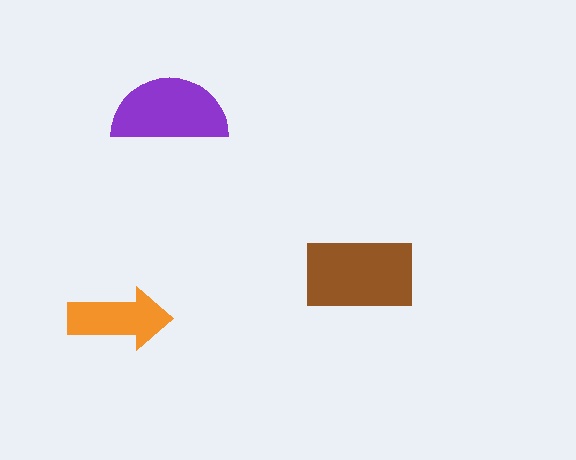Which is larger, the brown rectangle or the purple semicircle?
The brown rectangle.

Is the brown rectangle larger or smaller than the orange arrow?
Larger.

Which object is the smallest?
The orange arrow.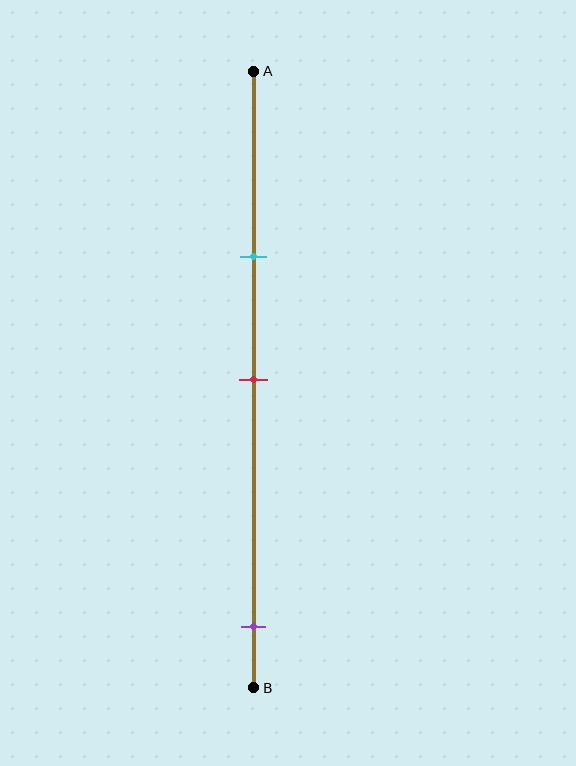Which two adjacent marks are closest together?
The cyan and red marks are the closest adjacent pair.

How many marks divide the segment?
There are 3 marks dividing the segment.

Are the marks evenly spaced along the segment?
No, the marks are not evenly spaced.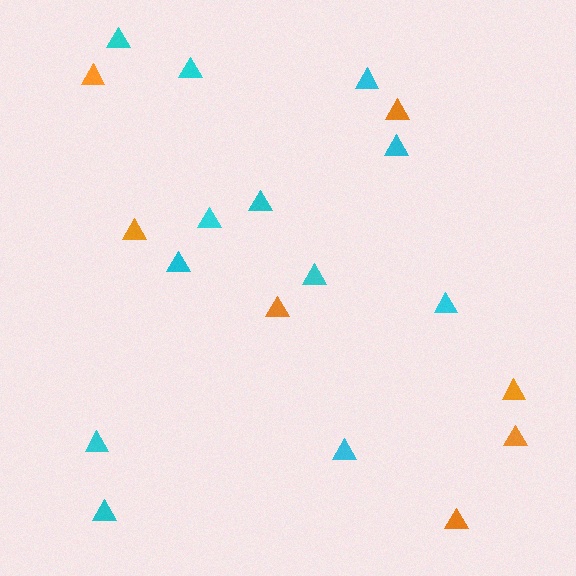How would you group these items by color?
There are 2 groups: one group of orange triangles (7) and one group of cyan triangles (12).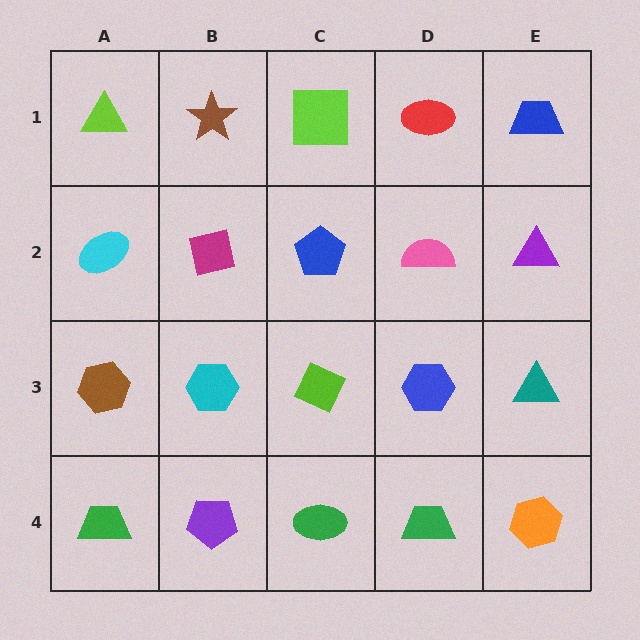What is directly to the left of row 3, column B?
A brown hexagon.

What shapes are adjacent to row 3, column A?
A cyan ellipse (row 2, column A), a green trapezoid (row 4, column A), a cyan hexagon (row 3, column B).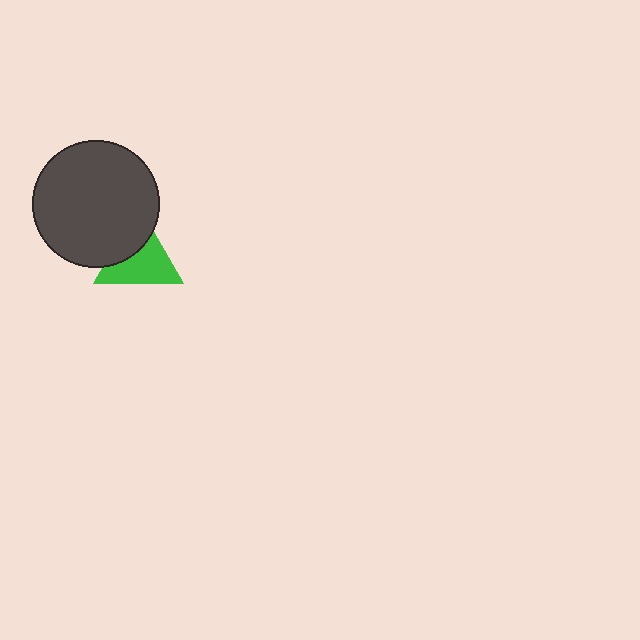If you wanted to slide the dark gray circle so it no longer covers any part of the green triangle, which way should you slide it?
Slide it toward the upper-left — that is the most direct way to separate the two shapes.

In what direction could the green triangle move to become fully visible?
The green triangle could move toward the lower-right. That would shift it out from behind the dark gray circle entirely.